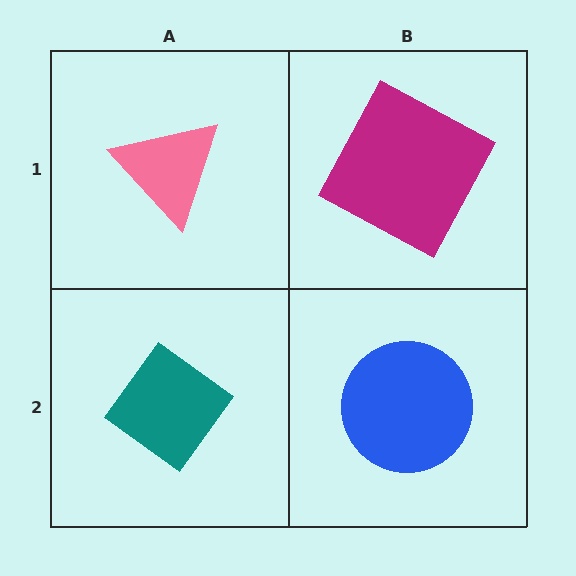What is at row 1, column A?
A pink triangle.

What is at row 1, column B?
A magenta square.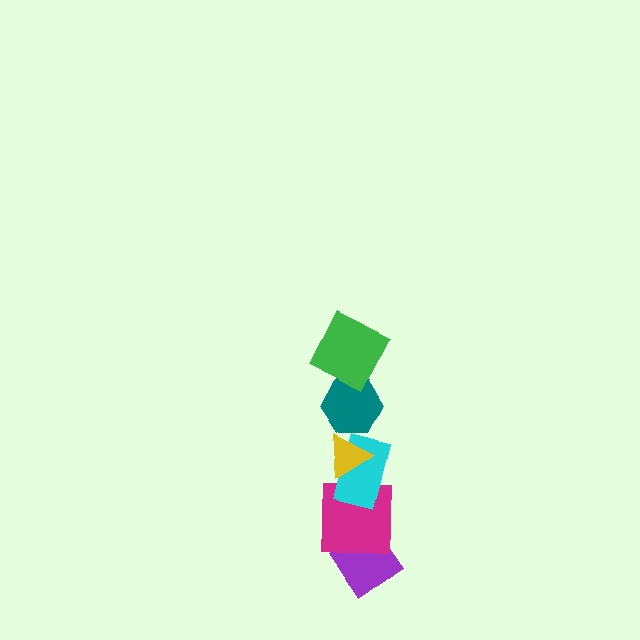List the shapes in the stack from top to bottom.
From top to bottom: the green square, the teal hexagon, the yellow triangle, the cyan rectangle, the magenta square, the purple diamond.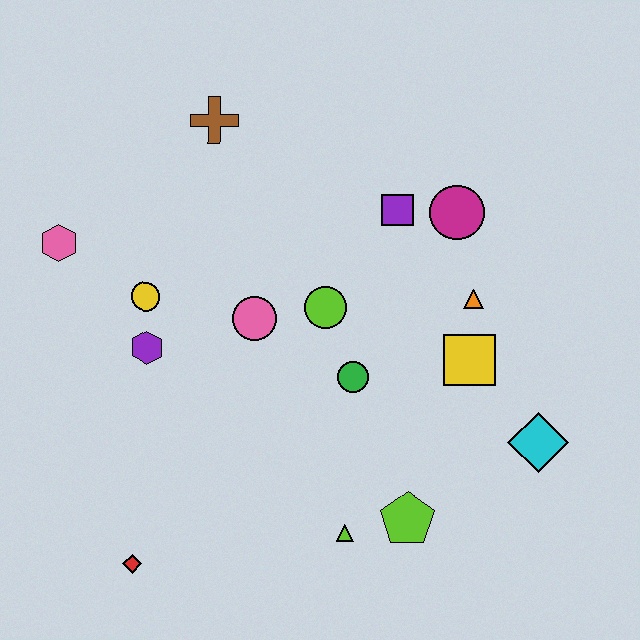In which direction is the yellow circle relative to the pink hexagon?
The yellow circle is to the right of the pink hexagon.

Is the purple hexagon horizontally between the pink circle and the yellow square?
No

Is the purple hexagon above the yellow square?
Yes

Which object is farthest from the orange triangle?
The red diamond is farthest from the orange triangle.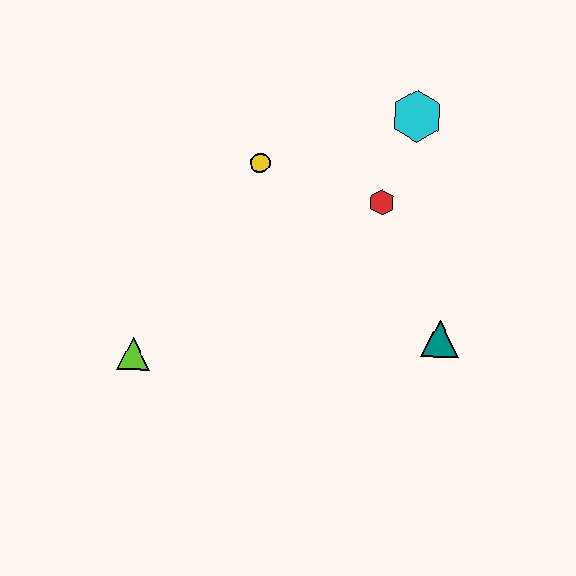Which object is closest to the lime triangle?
The yellow circle is closest to the lime triangle.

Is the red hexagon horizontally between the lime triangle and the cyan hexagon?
Yes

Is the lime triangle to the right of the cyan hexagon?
No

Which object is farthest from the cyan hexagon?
The lime triangle is farthest from the cyan hexagon.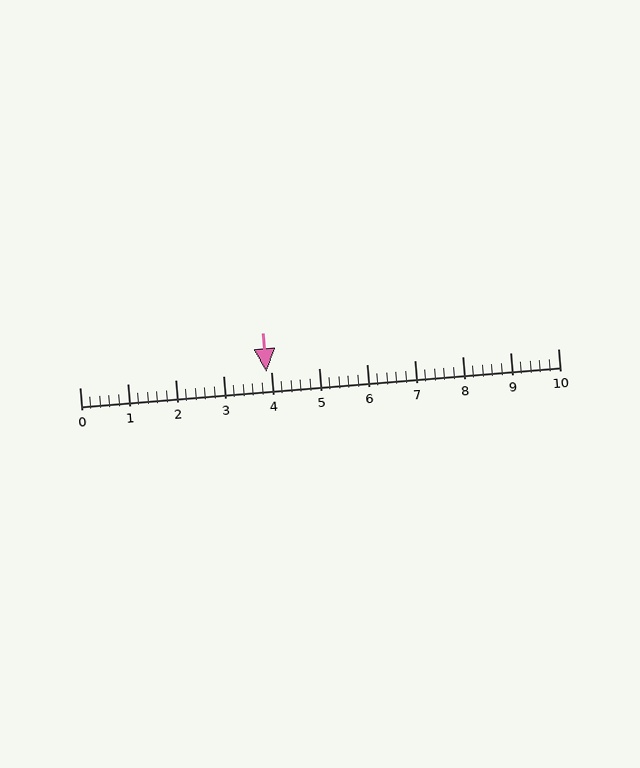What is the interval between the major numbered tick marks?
The major tick marks are spaced 1 units apart.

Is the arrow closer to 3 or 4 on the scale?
The arrow is closer to 4.